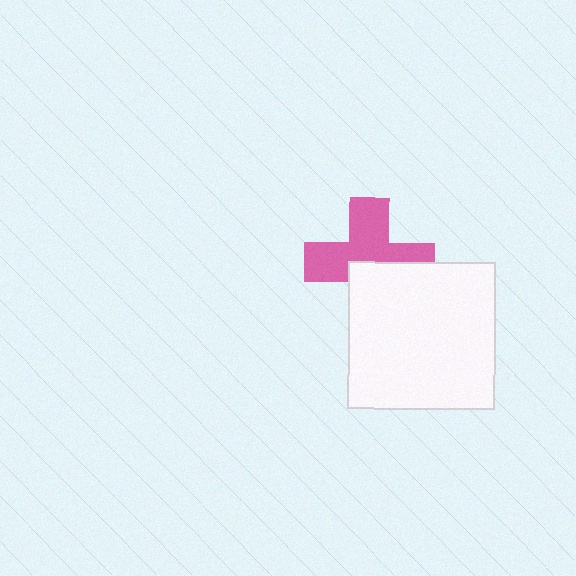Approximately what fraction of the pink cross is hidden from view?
Roughly 41% of the pink cross is hidden behind the white square.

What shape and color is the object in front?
The object in front is a white square.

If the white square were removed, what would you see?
You would see the complete pink cross.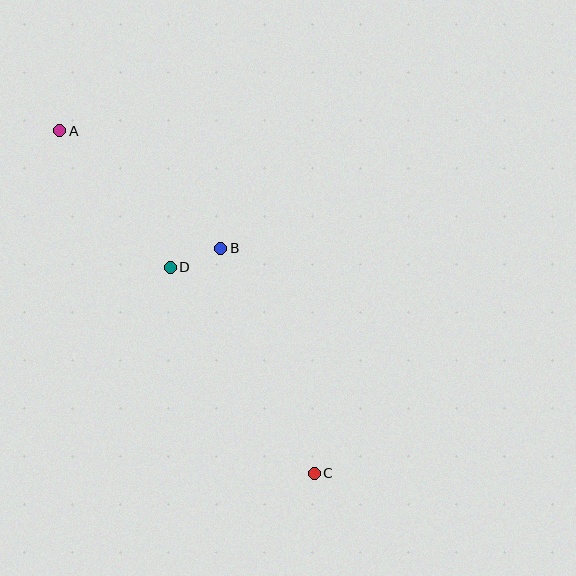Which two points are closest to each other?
Points B and D are closest to each other.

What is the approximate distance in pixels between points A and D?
The distance between A and D is approximately 176 pixels.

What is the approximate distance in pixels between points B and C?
The distance between B and C is approximately 244 pixels.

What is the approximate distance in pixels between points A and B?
The distance between A and B is approximately 200 pixels.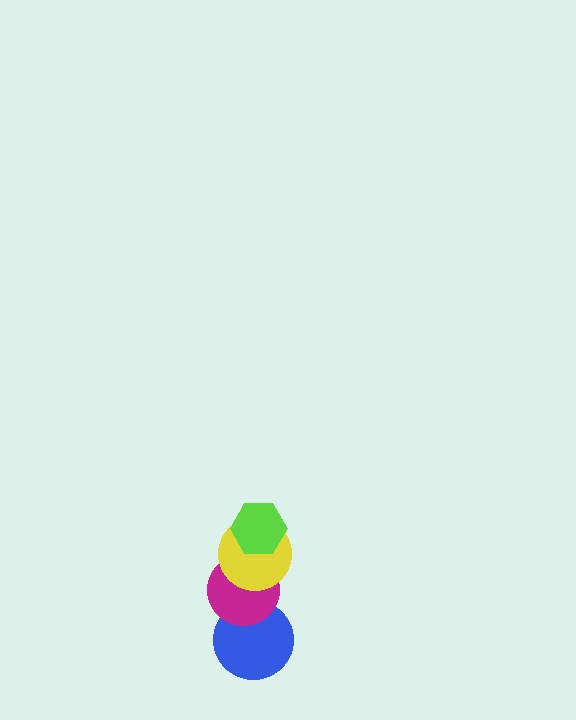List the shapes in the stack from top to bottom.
From top to bottom: the lime hexagon, the yellow circle, the magenta circle, the blue circle.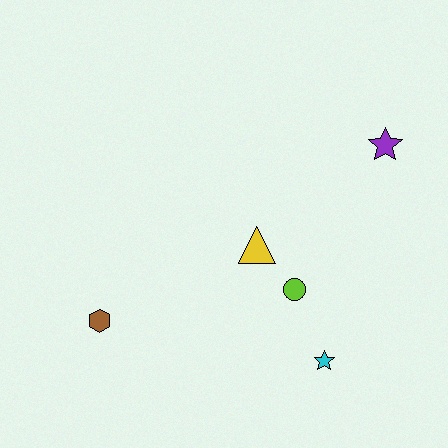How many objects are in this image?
There are 5 objects.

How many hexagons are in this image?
There is 1 hexagon.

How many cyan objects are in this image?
There is 1 cyan object.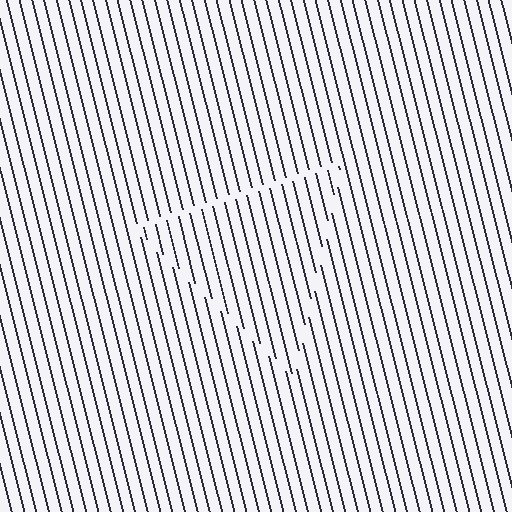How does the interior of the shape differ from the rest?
The interior of the shape contains the same grating, shifted by half a period — the contour is defined by the phase discontinuity where line-ends from the inner and outer gratings abut.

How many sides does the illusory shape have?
3 sides — the line-ends trace a triangle.